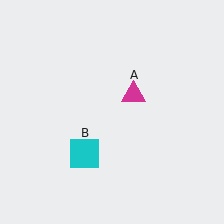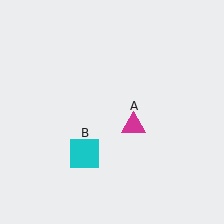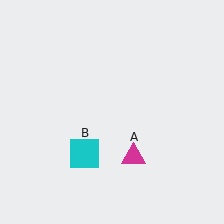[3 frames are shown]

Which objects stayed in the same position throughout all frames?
Cyan square (object B) remained stationary.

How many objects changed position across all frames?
1 object changed position: magenta triangle (object A).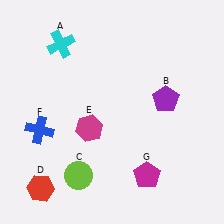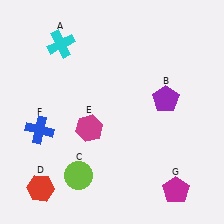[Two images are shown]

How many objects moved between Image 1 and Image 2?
1 object moved between the two images.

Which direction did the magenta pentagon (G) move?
The magenta pentagon (G) moved right.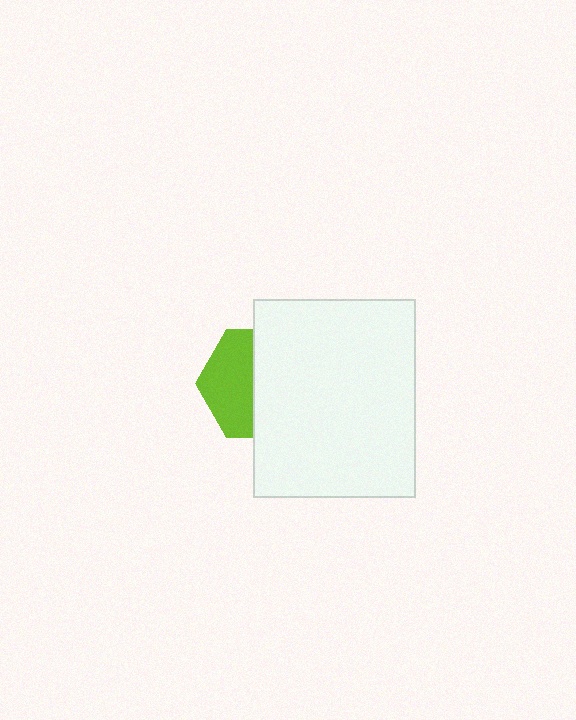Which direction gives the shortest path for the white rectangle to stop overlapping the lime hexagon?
Moving right gives the shortest separation.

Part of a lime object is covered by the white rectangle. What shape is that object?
It is a hexagon.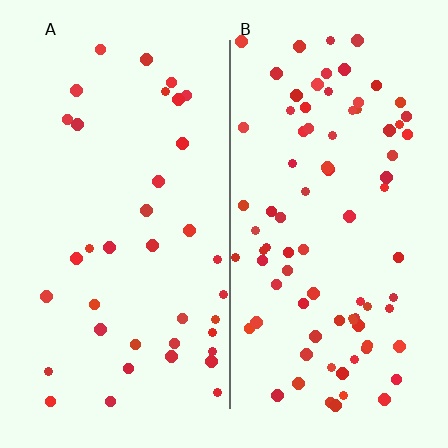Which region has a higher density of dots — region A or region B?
B (the right).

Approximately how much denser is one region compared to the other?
Approximately 2.3× — region B over region A.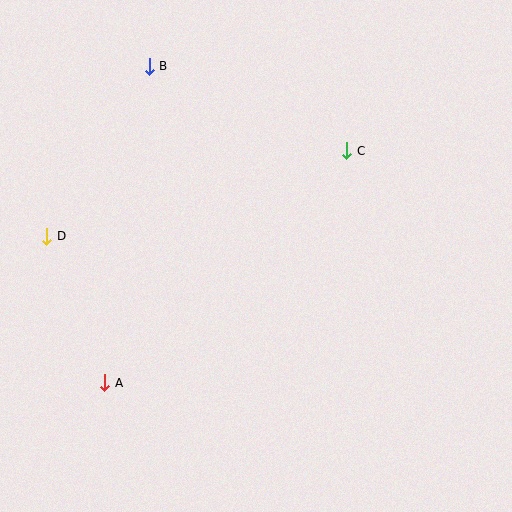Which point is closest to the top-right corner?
Point C is closest to the top-right corner.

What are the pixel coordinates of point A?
Point A is at (105, 383).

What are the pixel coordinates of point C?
Point C is at (347, 151).